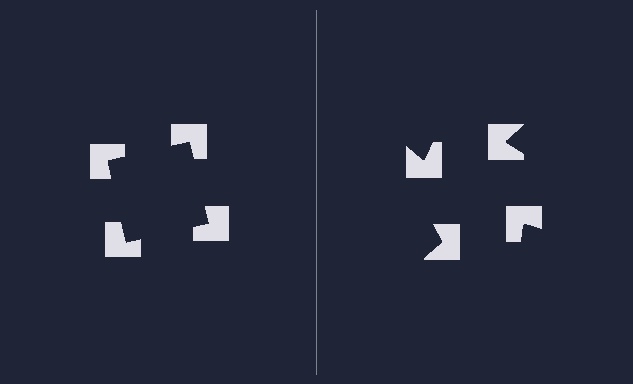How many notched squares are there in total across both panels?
8 — 4 on each side.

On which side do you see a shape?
An illusory square appears on the left side. On the right side the wedge cuts are rotated, so no coherent shape forms.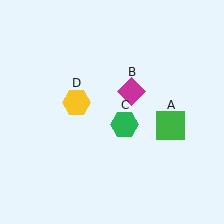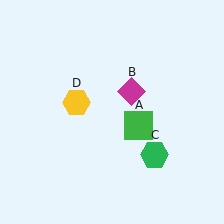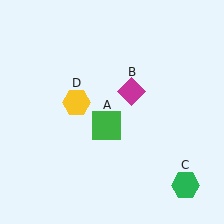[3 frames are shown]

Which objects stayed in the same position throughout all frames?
Magenta diamond (object B) and yellow hexagon (object D) remained stationary.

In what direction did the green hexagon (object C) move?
The green hexagon (object C) moved down and to the right.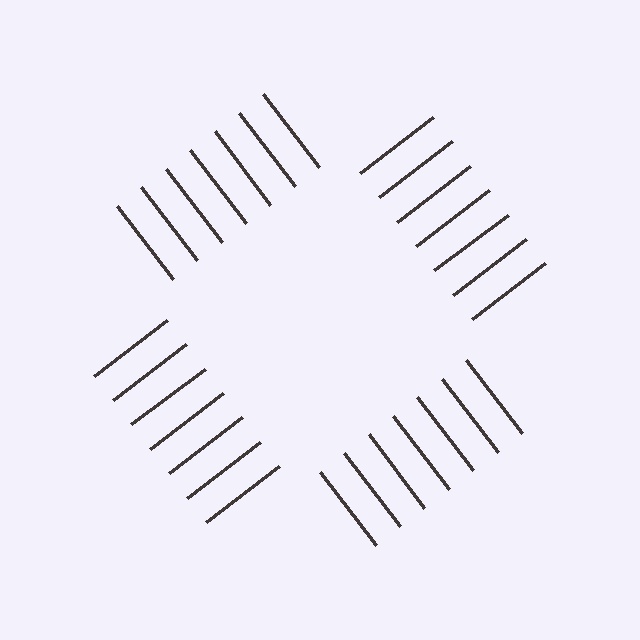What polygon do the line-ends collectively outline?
An illusory square — the line segments terminate on its edges but no continuous stroke is drawn.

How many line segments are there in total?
28 — 7 along each of the 4 edges.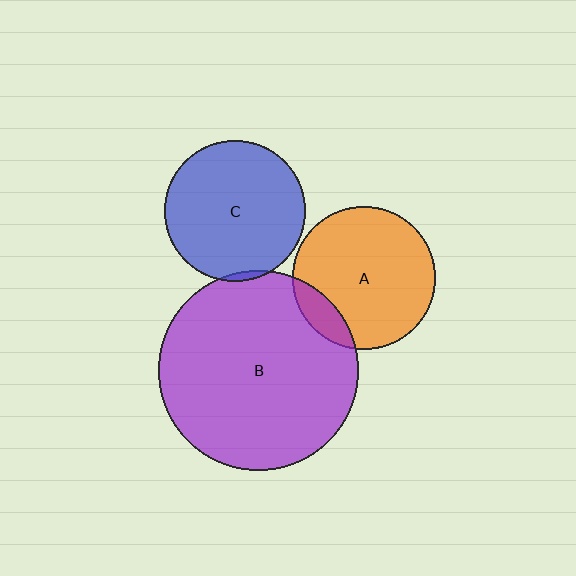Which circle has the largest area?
Circle B (purple).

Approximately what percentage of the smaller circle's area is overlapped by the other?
Approximately 5%.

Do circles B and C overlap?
Yes.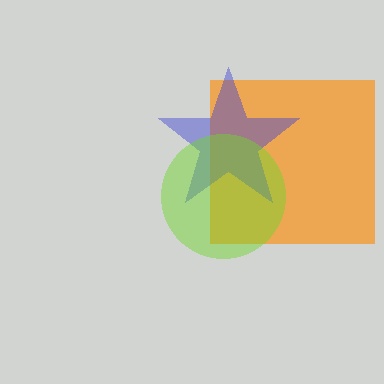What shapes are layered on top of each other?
The layered shapes are: an orange square, a blue star, a lime circle.